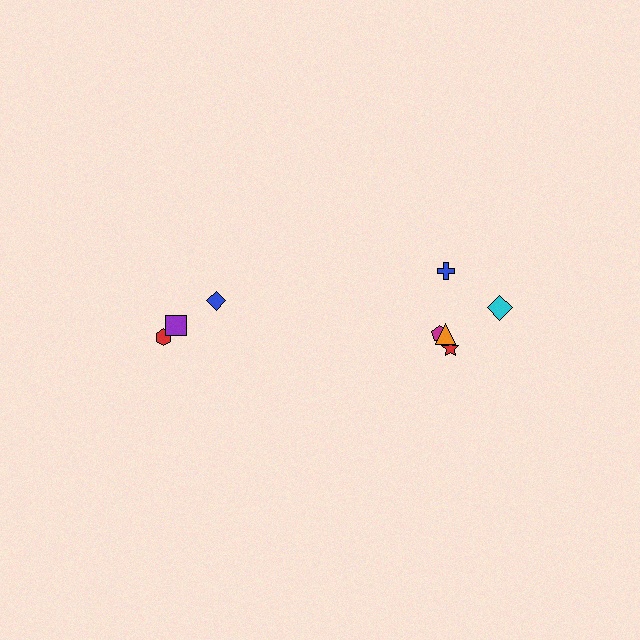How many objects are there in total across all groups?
There are 8 objects.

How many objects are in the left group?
There are 3 objects.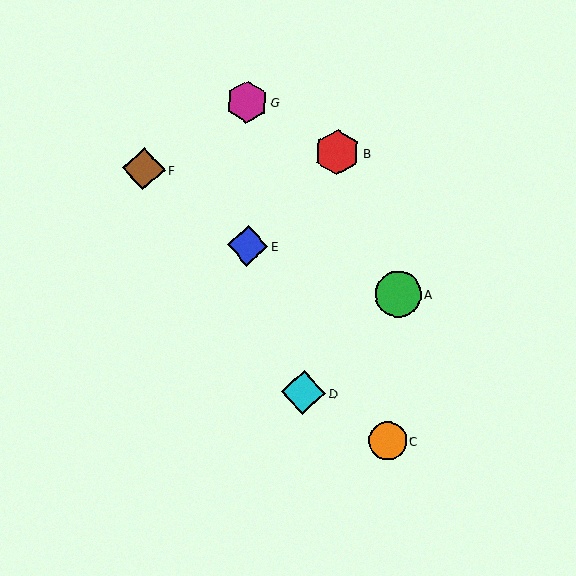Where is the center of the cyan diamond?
The center of the cyan diamond is at (304, 392).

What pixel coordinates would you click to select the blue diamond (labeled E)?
Click at (248, 246) to select the blue diamond E.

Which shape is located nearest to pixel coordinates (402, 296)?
The green circle (labeled A) at (398, 294) is nearest to that location.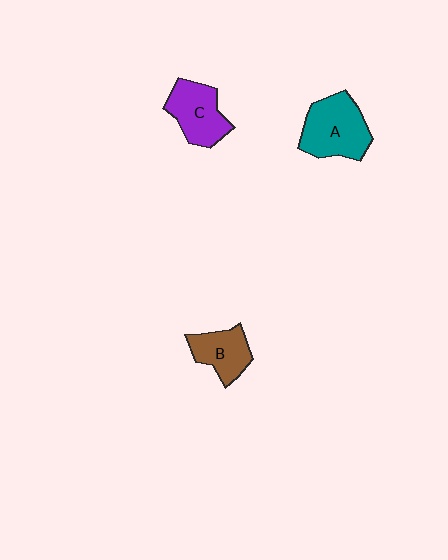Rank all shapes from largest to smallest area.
From largest to smallest: A (teal), C (purple), B (brown).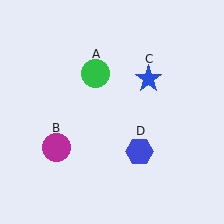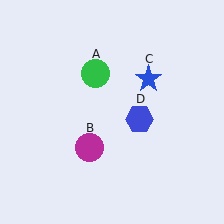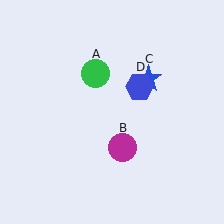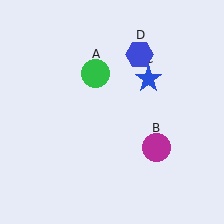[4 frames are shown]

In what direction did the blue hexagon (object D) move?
The blue hexagon (object D) moved up.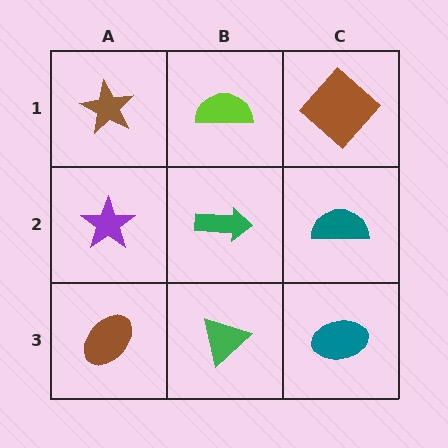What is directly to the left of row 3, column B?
A brown ellipse.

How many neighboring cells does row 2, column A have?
3.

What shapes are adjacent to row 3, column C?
A teal semicircle (row 2, column C), a green triangle (row 3, column B).